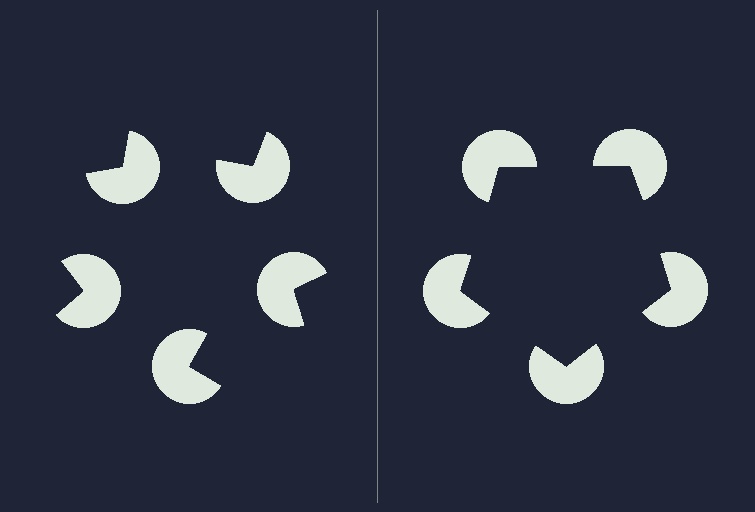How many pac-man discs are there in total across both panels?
10 — 5 on each side.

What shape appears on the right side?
An illusory pentagon.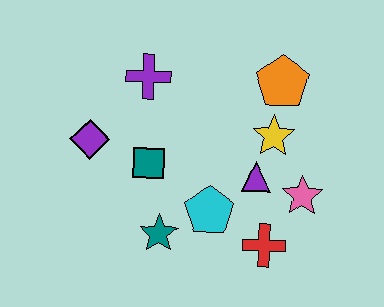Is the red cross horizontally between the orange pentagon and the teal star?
Yes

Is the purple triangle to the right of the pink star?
No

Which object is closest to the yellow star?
The purple triangle is closest to the yellow star.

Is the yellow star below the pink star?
No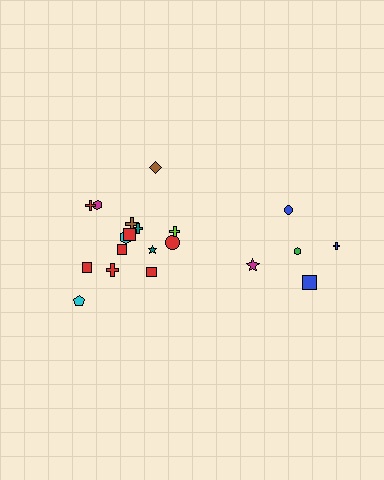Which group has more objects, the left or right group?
The left group.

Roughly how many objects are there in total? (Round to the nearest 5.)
Roughly 20 objects in total.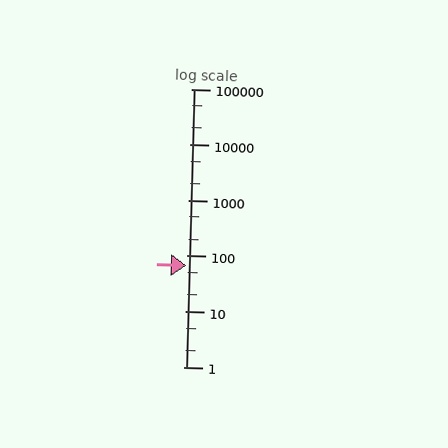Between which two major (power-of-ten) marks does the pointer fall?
The pointer is between 10 and 100.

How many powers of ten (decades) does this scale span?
The scale spans 5 decades, from 1 to 100000.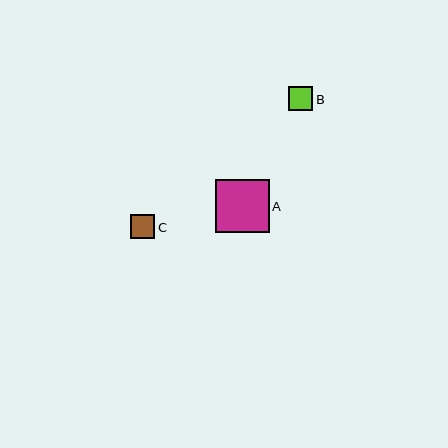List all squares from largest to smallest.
From largest to smallest: A, C, B.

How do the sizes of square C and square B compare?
Square C and square B are approximately the same size.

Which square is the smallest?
Square B is the smallest with a size of approximately 24 pixels.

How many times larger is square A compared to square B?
Square A is approximately 2.2 times the size of square B.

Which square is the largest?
Square A is the largest with a size of approximately 53 pixels.